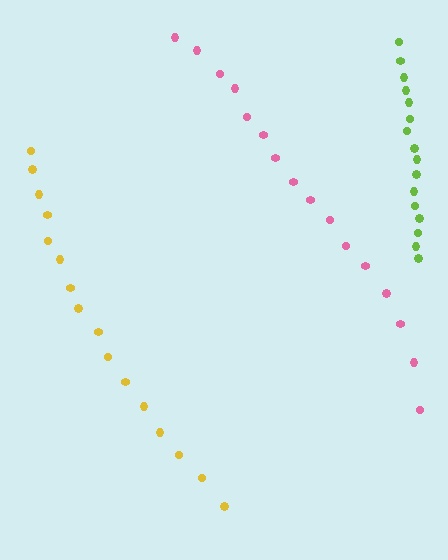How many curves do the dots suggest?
There are 3 distinct paths.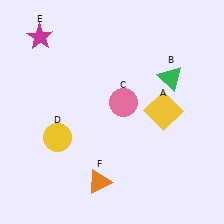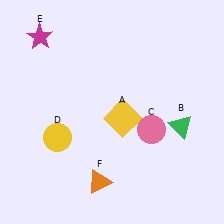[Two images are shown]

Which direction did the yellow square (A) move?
The yellow square (A) moved left.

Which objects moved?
The objects that moved are: the yellow square (A), the green triangle (B), the pink circle (C).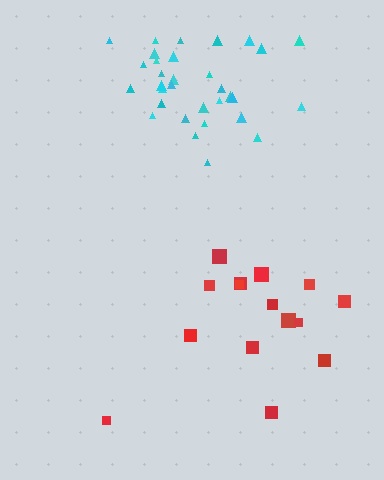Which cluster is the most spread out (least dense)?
Red.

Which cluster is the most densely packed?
Cyan.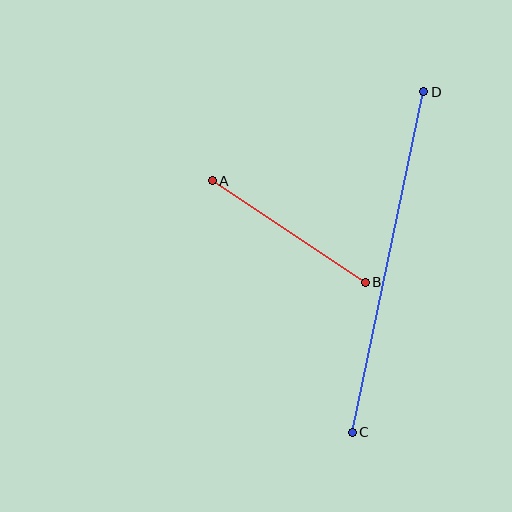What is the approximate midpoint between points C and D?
The midpoint is at approximately (388, 262) pixels.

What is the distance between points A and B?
The distance is approximately 183 pixels.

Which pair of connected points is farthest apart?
Points C and D are farthest apart.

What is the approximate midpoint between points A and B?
The midpoint is at approximately (289, 231) pixels.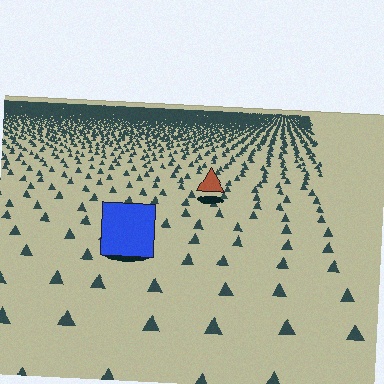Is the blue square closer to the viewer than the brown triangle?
Yes. The blue square is closer — you can tell from the texture gradient: the ground texture is coarser near it.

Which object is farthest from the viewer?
The brown triangle is farthest from the viewer. It appears smaller and the ground texture around it is denser.